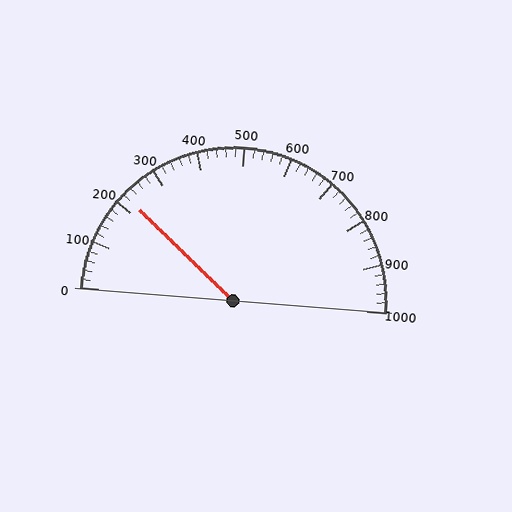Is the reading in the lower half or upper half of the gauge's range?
The reading is in the lower half of the range (0 to 1000).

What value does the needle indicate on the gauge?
The needle indicates approximately 220.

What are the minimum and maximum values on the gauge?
The gauge ranges from 0 to 1000.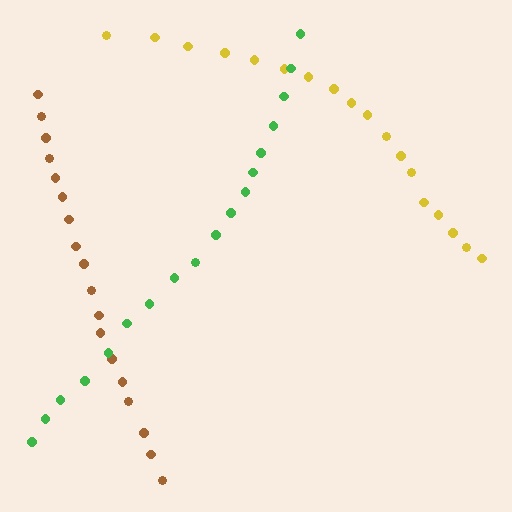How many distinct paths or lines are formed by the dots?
There are 3 distinct paths.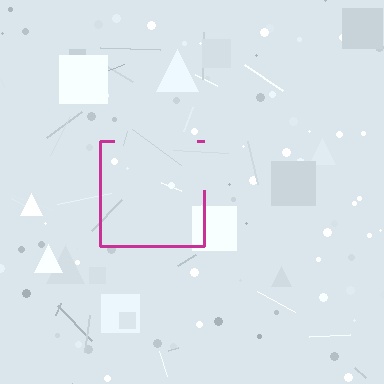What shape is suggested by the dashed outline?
The dashed outline suggests a square.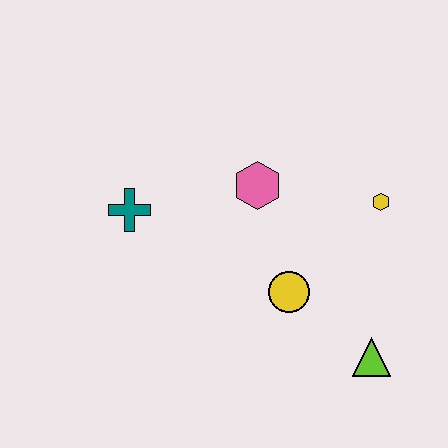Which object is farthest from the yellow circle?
The teal cross is farthest from the yellow circle.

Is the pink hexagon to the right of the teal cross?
Yes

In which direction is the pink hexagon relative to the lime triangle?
The pink hexagon is above the lime triangle.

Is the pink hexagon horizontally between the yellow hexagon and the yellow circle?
No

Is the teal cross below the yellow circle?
No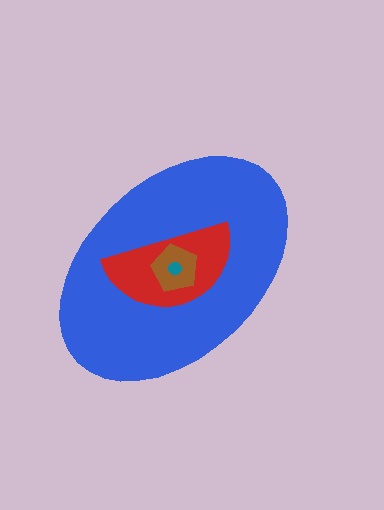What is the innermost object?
The teal circle.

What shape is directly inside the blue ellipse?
The red semicircle.